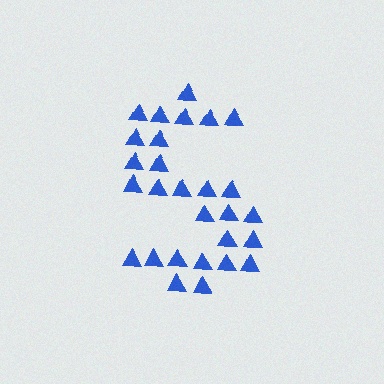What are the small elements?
The small elements are triangles.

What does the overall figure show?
The overall figure shows the letter S.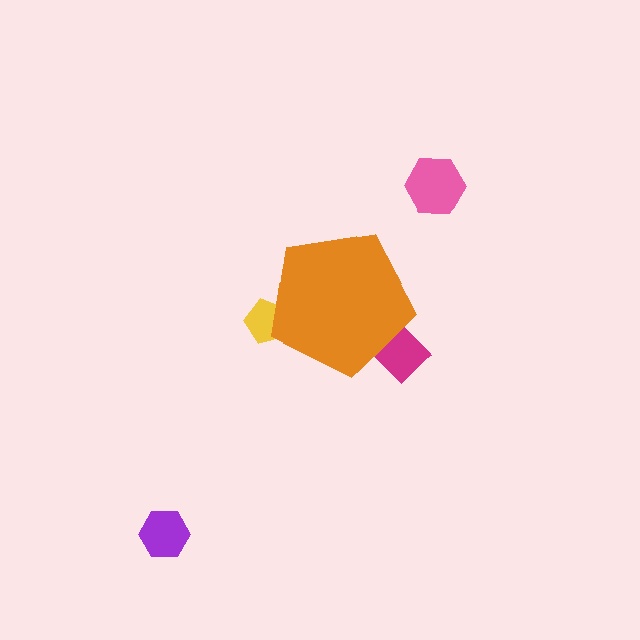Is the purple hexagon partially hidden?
No, the purple hexagon is fully visible.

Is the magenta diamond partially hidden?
Yes, the magenta diamond is partially hidden behind the orange pentagon.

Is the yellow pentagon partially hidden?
Yes, the yellow pentagon is partially hidden behind the orange pentagon.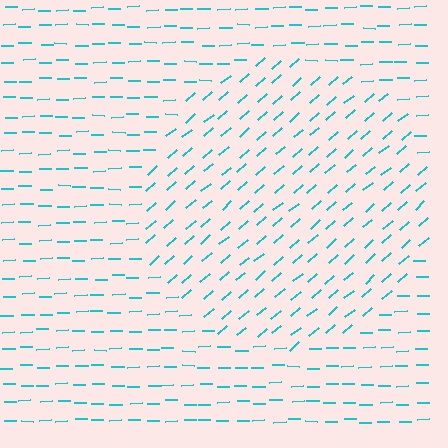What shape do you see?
I see a circle.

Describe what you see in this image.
The image is filled with small cyan line segments. A circle region in the image has lines oriented differently from the surrounding lines, creating a visible texture boundary.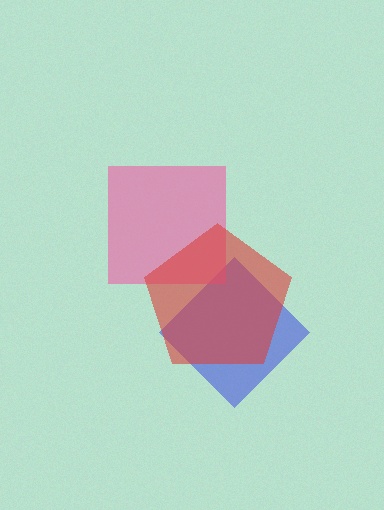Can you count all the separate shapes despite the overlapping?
Yes, there are 3 separate shapes.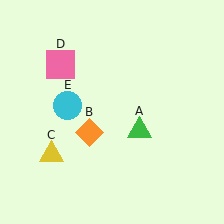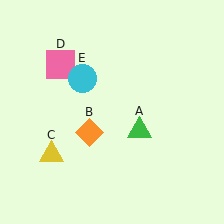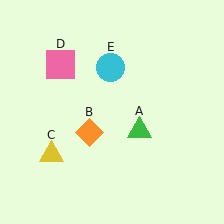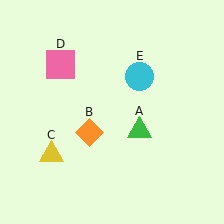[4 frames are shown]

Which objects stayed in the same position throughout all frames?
Green triangle (object A) and orange diamond (object B) and yellow triangle (object C) and pink square (object D) remained stationary.